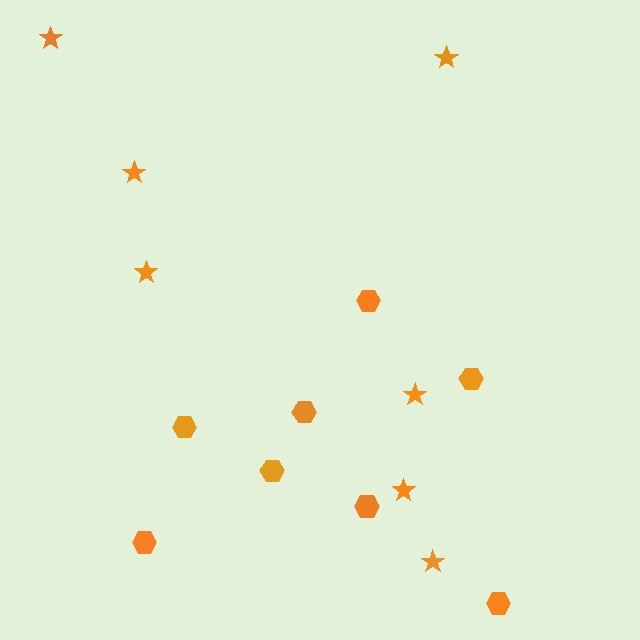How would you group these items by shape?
There are 2 groups: one group of hexagons (8) and one group of stars (7).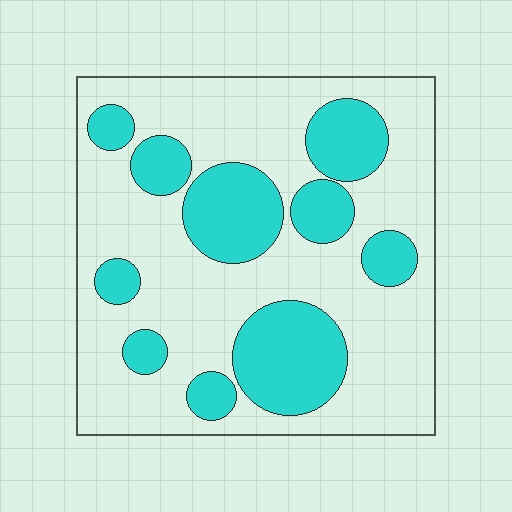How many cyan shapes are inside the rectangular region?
10.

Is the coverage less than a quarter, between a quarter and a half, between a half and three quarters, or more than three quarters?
Between a quarter and a half.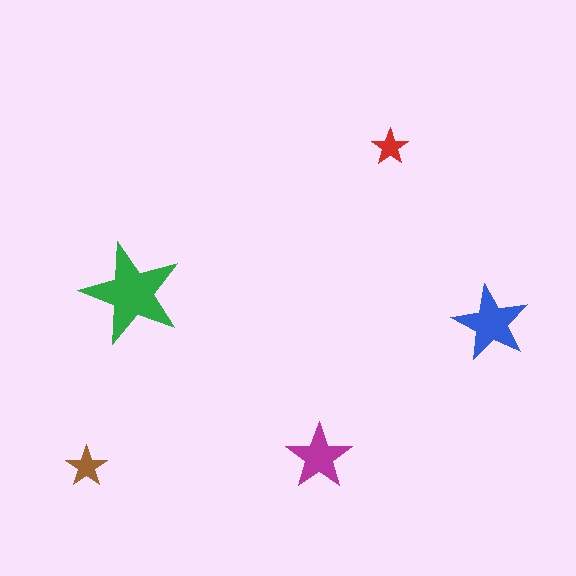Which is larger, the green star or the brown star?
The green one.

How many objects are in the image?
There are 5 objects in the image.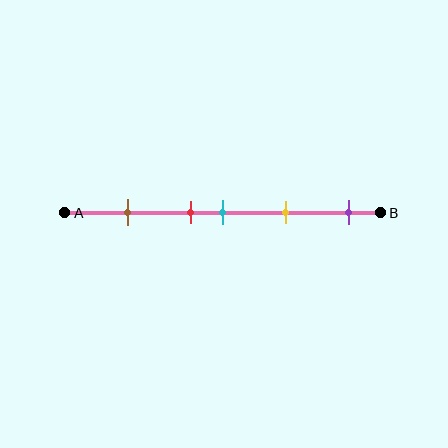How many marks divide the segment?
There are 5 marks dividing the segment.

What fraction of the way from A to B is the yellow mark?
The yellow mark is approximately 70% (0.7) of the way from A to B.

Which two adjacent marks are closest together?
The red and cyan marks are the closest adjacent pair.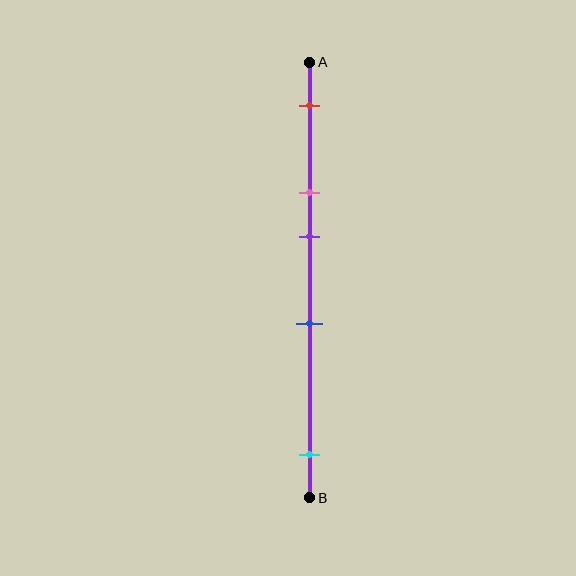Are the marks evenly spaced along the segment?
No, the marks are not evenly spaced.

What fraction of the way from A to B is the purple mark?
The purple mark is approximately 40% (0.4) of the way from A to B.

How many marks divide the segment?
There are 5 marks dividing the segment.